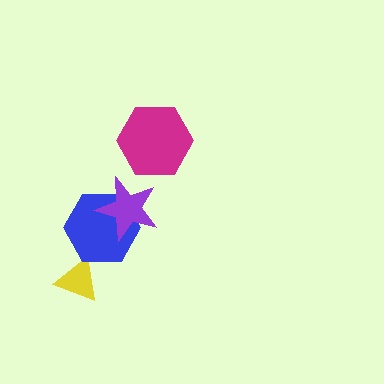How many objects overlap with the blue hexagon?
2 objects overlap with the blue hexagon.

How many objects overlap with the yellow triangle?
1 object overlaps with the yellow triangle.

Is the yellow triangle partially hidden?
Yes, it is partially covered by another shape.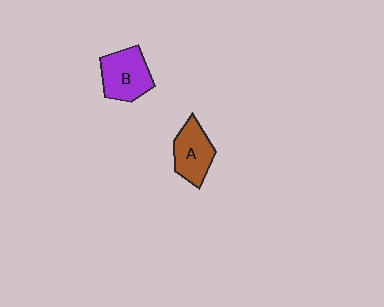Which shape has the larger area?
Shape B (purple).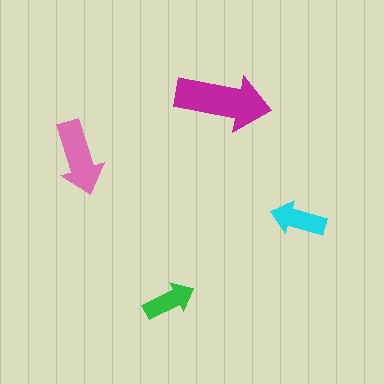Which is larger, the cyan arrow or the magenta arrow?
The magenta one.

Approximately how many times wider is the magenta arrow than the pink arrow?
About 1.5 times wider.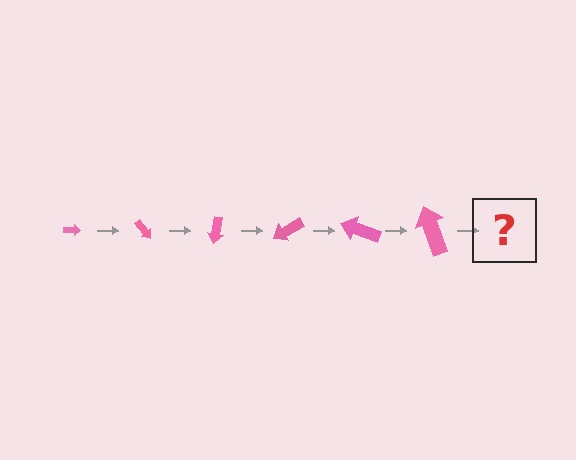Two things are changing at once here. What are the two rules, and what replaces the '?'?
The two rules are that the arrow grows larger each step and it rotates 50 degrees each step. The '?' should be an arrow, larger than the previous one and rotated 300 degrees from the start.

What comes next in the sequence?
The next element should be an arrow, larger than the previous one and rotated 300 degrees from the start.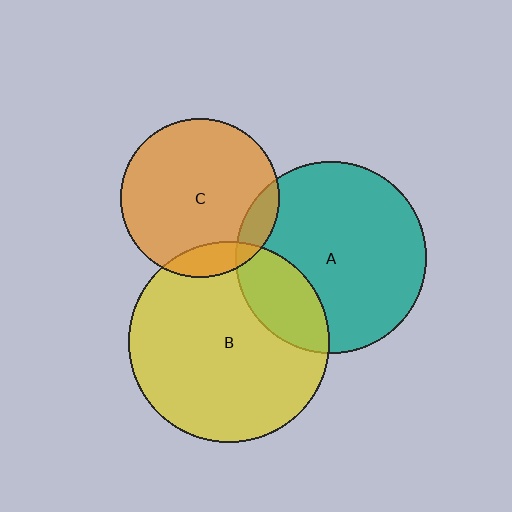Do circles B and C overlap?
Yes.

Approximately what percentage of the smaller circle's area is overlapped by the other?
Approximately 10%.